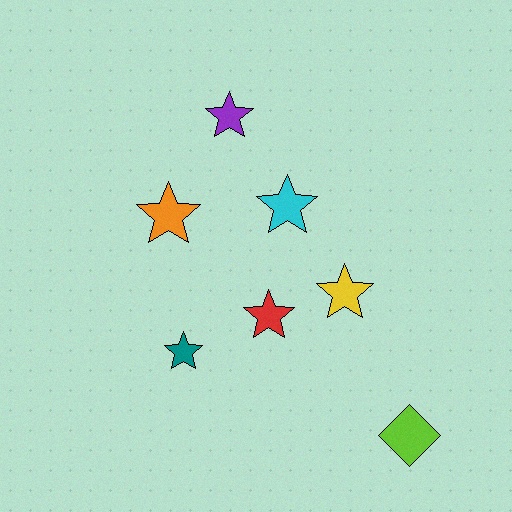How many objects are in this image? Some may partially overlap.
There are 7 objects.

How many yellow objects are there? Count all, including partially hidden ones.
There is 1 yellow object.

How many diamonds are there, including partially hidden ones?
There is 1 diamond.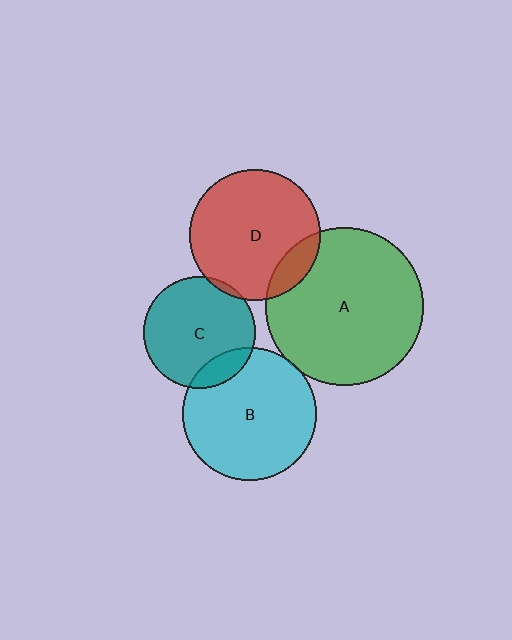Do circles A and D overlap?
Yes.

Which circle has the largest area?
Circle A (green).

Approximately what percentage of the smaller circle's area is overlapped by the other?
Approximately 15%.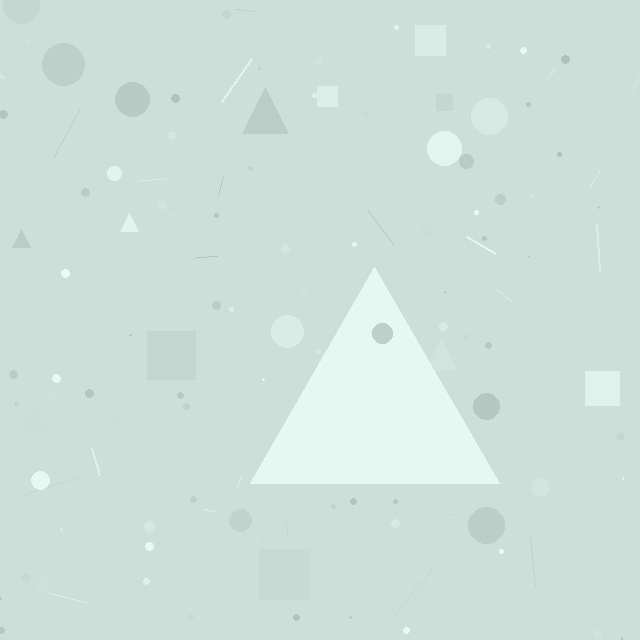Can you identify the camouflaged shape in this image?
The camouflaged shape is a triangle.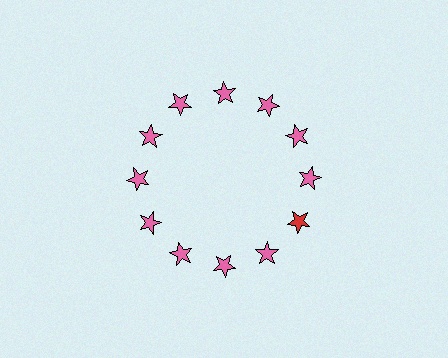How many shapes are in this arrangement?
There are 12 shapes arranged in a ring pattern.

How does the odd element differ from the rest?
It has a different color: red instead of pink.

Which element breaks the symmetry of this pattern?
The red star at roughly the 4 o'clock position breaks the symmetry. All other shapes are pink stars.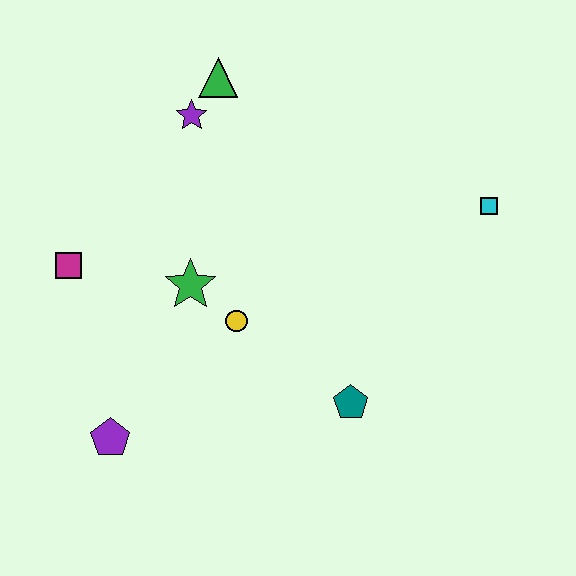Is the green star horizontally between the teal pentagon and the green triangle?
No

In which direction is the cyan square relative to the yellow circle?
The cyan square is to the right of the yellow circle.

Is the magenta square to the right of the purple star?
No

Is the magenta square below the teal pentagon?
No